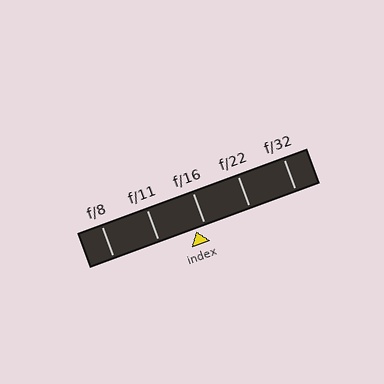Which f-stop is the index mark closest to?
The index mark is closest to f/16.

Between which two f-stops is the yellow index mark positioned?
The index mark is between f/11 and f/16.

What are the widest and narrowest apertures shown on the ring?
The widest aperture shown is f/8 and the narrowest is f/32.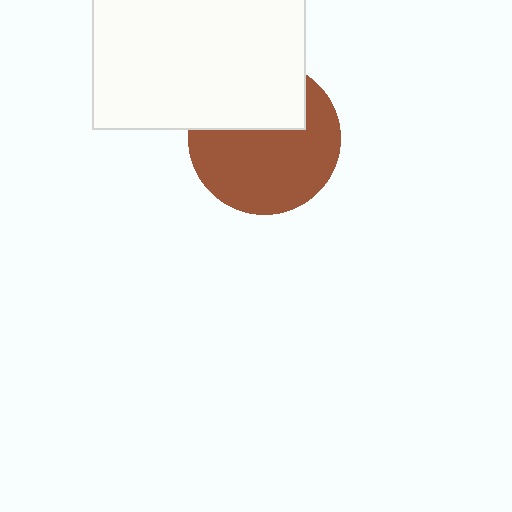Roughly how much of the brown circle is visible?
About half of it is visible (roughly 65%).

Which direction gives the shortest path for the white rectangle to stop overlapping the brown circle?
Moving up gives the shortest separation.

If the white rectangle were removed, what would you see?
You would see the complete brown circle.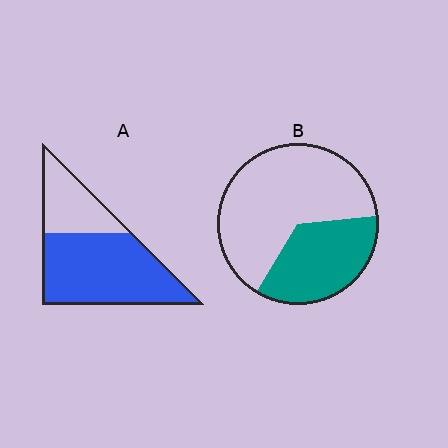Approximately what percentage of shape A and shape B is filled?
A is approximately 70% and B is approximately 35%.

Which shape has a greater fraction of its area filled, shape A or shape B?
Shape A.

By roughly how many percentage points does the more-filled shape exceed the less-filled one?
By roughly 35 percentage points (A over B).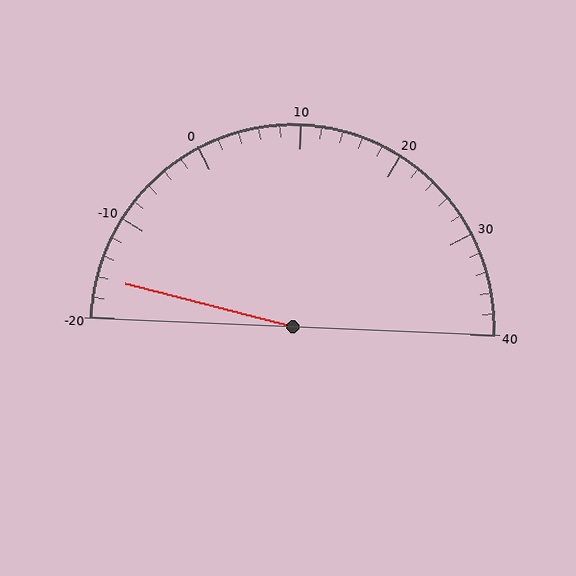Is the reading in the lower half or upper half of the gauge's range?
The reading is in the lower half of the range (-20 to 40).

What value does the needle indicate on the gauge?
The needle indicates approximately -16.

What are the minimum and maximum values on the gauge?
The gauge ranges from -20 to 40.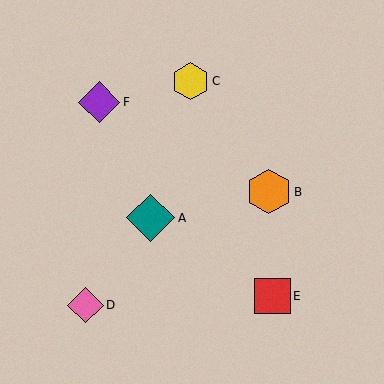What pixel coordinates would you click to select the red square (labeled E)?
Click at (272, 296) to select the red square E.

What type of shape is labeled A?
Shape A is a teal diamond.